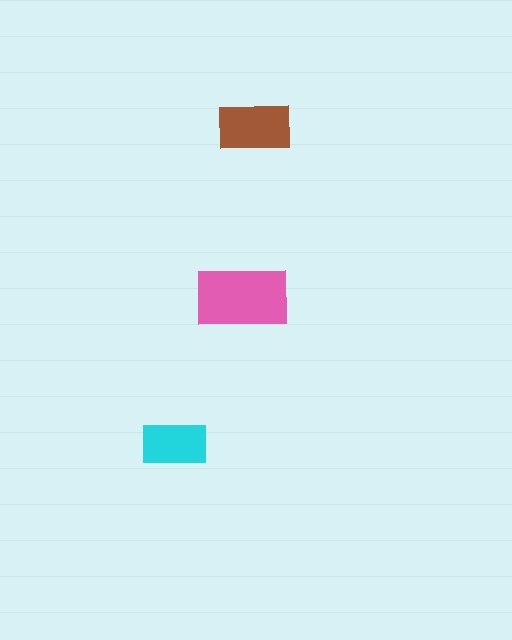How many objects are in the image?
There are 3 objects in the image.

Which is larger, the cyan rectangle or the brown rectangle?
The brown one.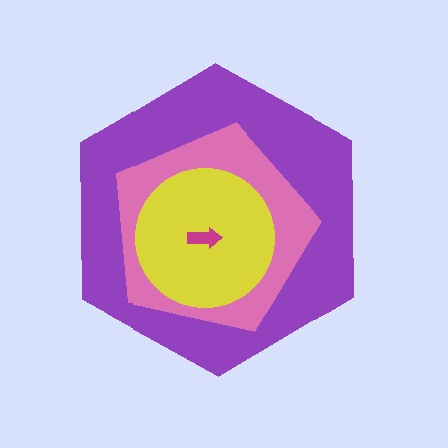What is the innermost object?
The magenta arrow.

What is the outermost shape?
The purple hexagon.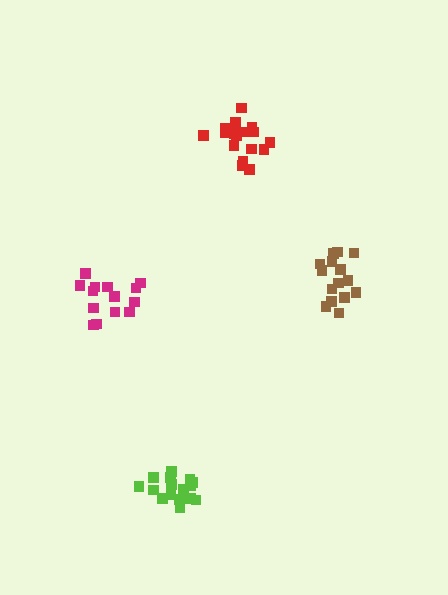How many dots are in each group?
Group 1: 14 dots, Group 2: 17 dots, Group 3: 15 dots, Group 4: 17 dots (63 total).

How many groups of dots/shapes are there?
There are 4 groups.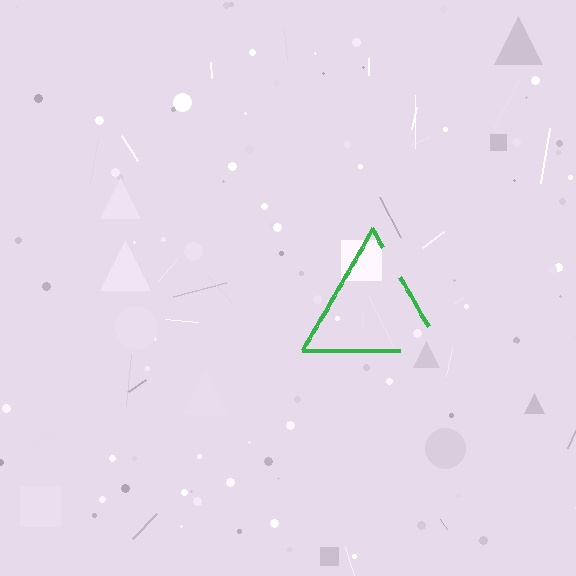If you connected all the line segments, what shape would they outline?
They would outline a triangle.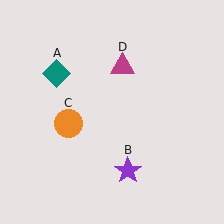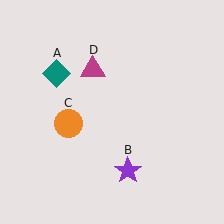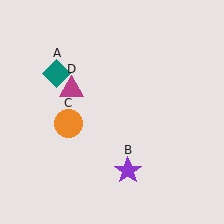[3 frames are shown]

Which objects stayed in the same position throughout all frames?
Teal diamond (object A) and purple star (object B) and orange circle (object C) remained stationary.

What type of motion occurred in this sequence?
The magenta triangle (object D) rotated counterclockwise around the center of the scene.